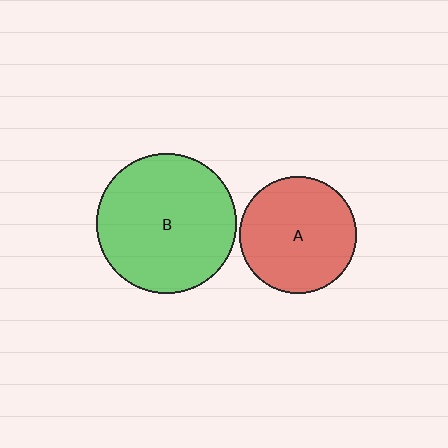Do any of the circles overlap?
No, none of the circles overlap.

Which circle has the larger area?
Circle B (green).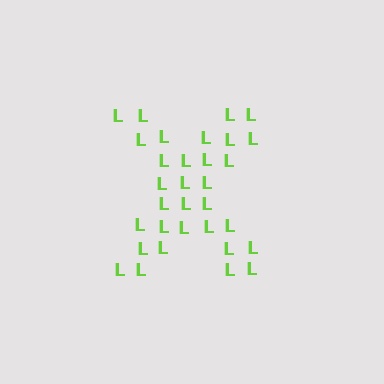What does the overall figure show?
The overall figure shows the letter X.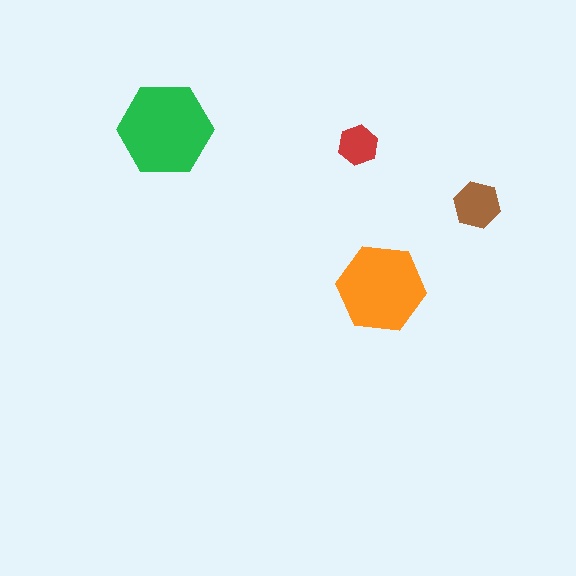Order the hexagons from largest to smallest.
the green one, the orange one, the brown one, the red one.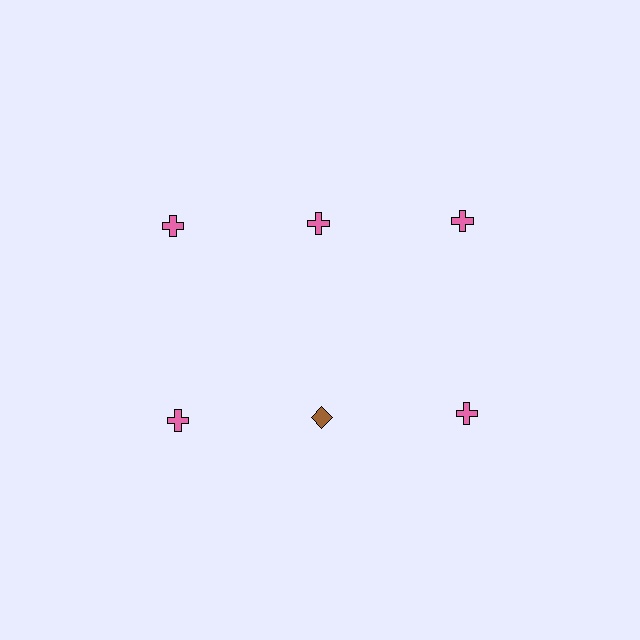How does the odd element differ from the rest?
It differs in both color (brown instead of pink) and shape (diamond instead of cross).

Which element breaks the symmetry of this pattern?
The brown diamond in the second row, second from left column breaks the symmetry. All other shapes are pink crosses.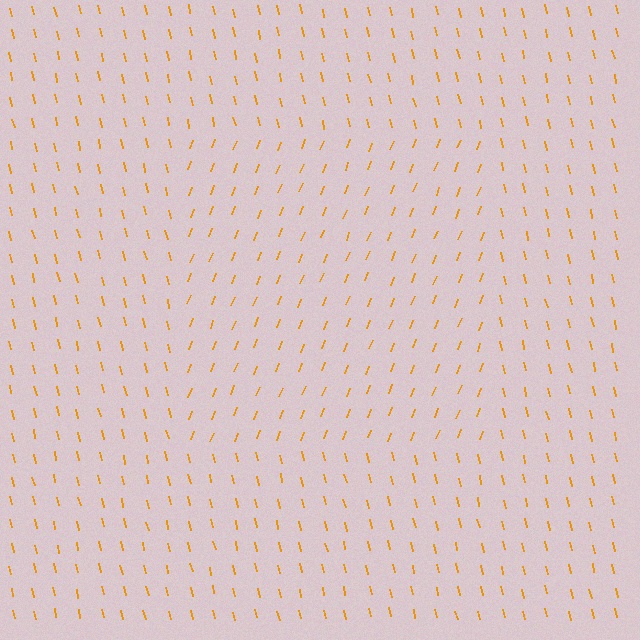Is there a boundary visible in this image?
Yes, there is a texture boundary formed by a change in line orientation.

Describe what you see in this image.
The image is filled with small orange line segments. A rectangle region in the image has lines oriented differently from the surrounding lines, creating a visible texture boundary.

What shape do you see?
I see a rectangle.